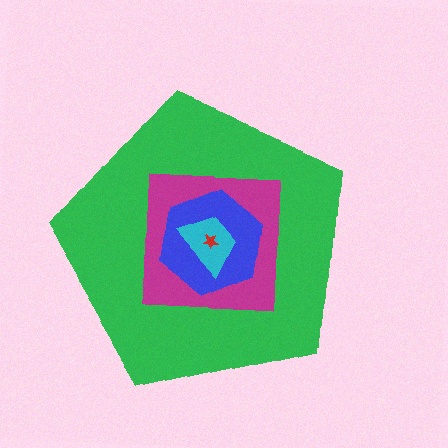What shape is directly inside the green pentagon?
The magenta square.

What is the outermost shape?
The green pentagon.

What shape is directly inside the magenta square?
The blue hexagon.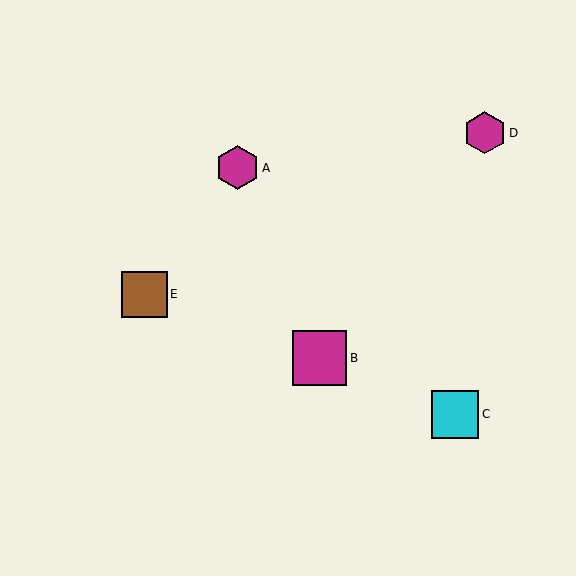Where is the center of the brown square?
The center of the brown square is at (144, 294).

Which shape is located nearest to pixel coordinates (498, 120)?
The magenta hexagon (labeled D) at (485, 133) is nearest to that location.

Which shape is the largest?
The magenta square (labeled B) is the largest.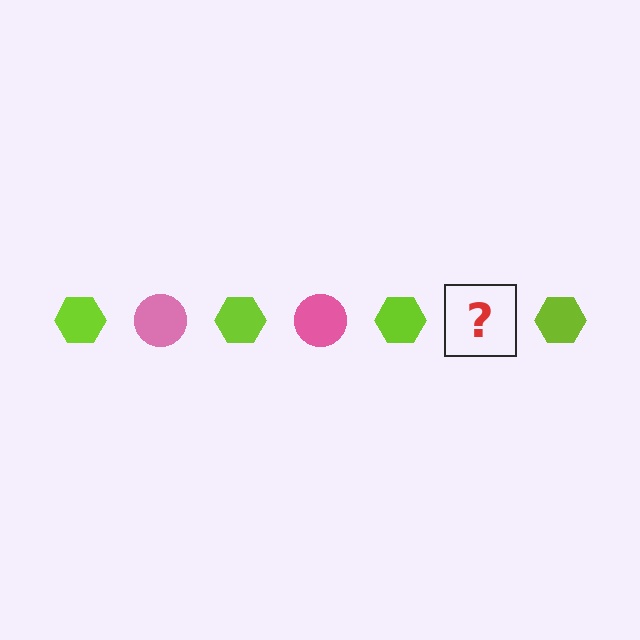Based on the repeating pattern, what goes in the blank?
The blank should be a pink circle.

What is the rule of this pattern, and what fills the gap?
The rule is that the pattern alternates between lime hexagon and pink circle. The gap should be filled with a pink circle.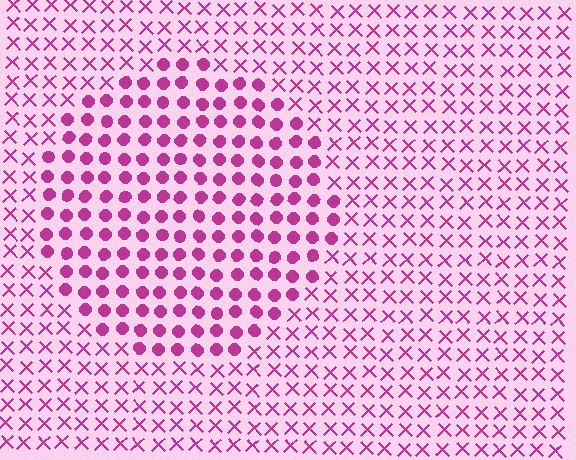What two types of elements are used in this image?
The image uses circles inside the circle region and X marks outside it.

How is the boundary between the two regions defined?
The boundary is defined by a change in element shape: circles inside vs. X marks outside. All elements share the same color and spacing.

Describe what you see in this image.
The image is filled with small magenta elements arranged in a uniform grid. A circle-shaped region contains circles, while the surrounding area contains X marks. The boundary is defined purely by the change in element shape.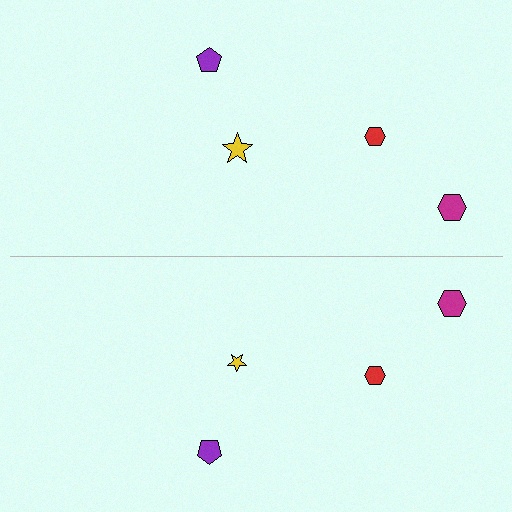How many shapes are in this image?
There are 8 shapes in this image.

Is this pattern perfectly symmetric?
No, the pattern is not perfectly symmetric. The yellow star on the bottom side has a different size than its mirror counterpart.